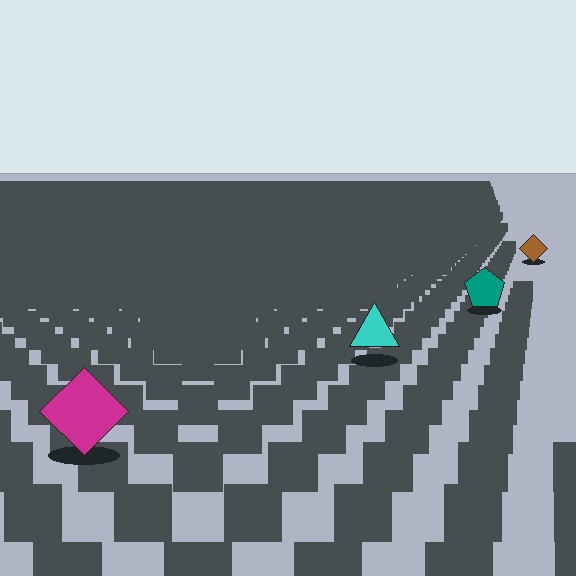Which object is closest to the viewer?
The magenta diamond is closest. The texture marks near it are larger and more spread out.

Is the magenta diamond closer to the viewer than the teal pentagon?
Yes. The magenta diamond is closer — you can tell from the texture gradient: the ground texture is coarser near it.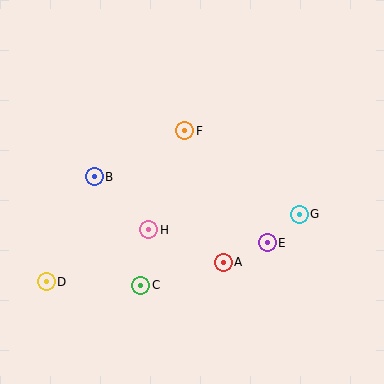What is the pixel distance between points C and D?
The distance between C and D is 95 pixels.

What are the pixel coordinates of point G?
Point G is at (299, 214).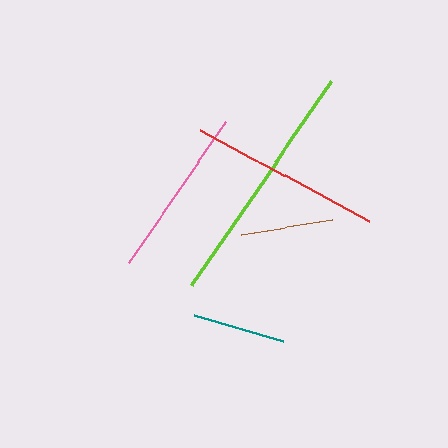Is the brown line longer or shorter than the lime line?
The lime line is longer than the brown line.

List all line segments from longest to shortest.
From longest to shortest: lime, red, pink, teal, brown.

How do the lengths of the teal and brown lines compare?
The teal and brown lines are approximately the same length.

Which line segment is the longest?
The lime line is the longest at approximately 247 pixels.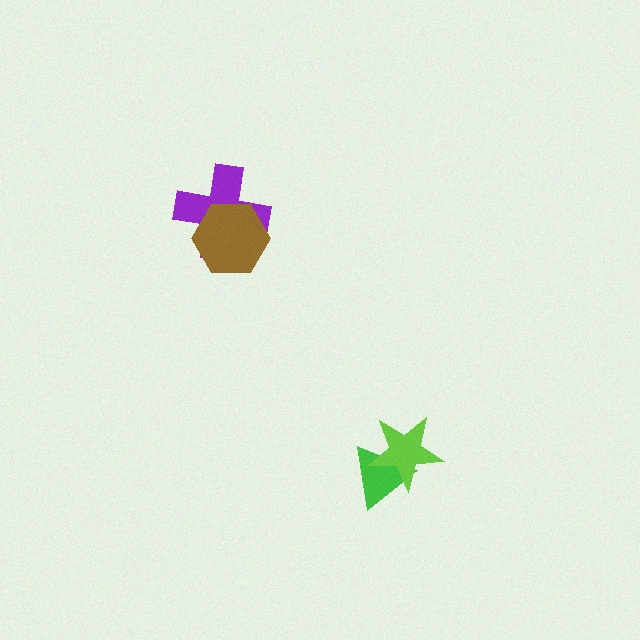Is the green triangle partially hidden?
Yes, it is partially covered by another shape.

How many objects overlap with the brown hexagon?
1 object overlaps with the brown hexagon.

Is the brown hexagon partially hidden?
No, no other shape covers it.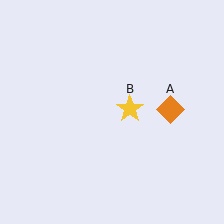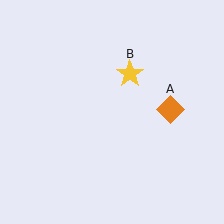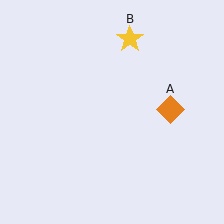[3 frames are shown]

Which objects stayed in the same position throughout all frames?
Orange diamond (object A) remained stationary.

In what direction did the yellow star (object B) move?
The yellow star (object B) moved up.